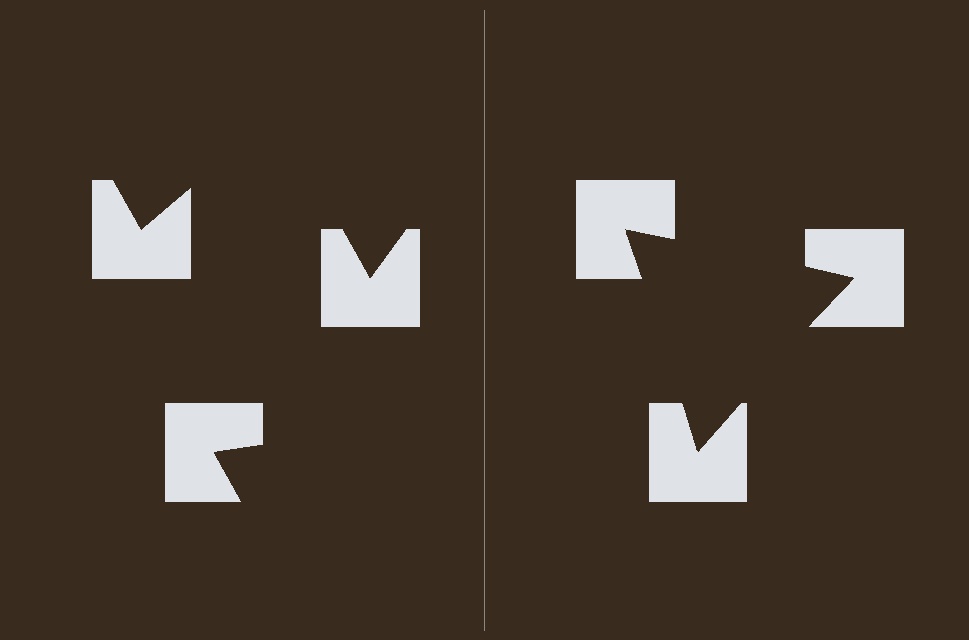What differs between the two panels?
The notched squares are positioned identically on both sides; only the wedge orientations differ. On the right they align to a triangle; on the left they are misaligned.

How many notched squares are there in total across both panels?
6 — 3 on each side.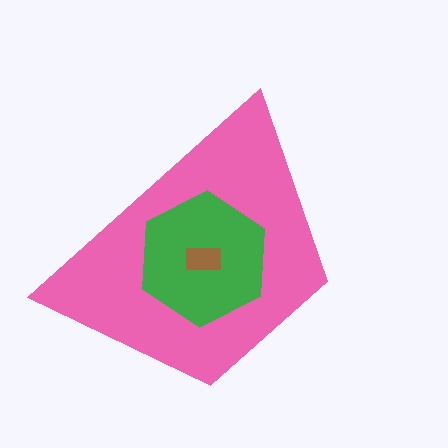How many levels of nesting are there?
3.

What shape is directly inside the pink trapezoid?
The green hexagon.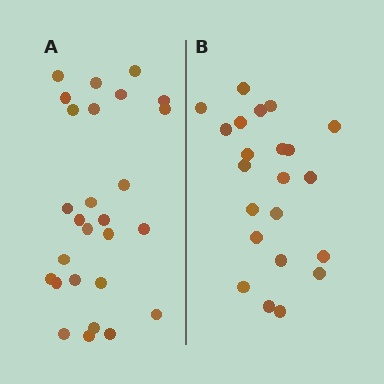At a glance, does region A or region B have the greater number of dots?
Region A (the left region) has more dots.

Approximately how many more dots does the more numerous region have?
Region A has about 5 more dots than region B.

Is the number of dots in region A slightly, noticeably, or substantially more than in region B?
Region A has only slightly more — the two regions are fairly close. The ratio is roughly 1.2 to 1.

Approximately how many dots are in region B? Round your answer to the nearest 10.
About 20 dots. (The exact count is 22, which rounds to 20.)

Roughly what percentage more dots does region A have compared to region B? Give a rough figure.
About 25% more.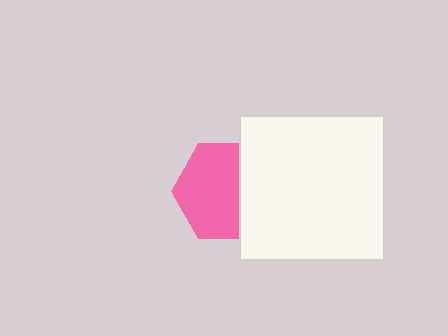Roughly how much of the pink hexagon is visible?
Most of it is visible (roughly 66%).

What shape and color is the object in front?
The object in front is a white square.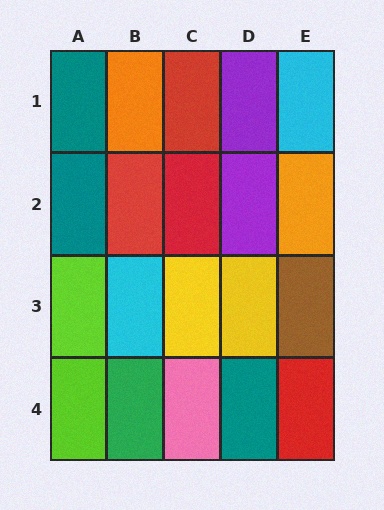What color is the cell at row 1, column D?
Purple.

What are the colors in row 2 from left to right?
Teal, red, red, purple, orange.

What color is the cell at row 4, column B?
Green.